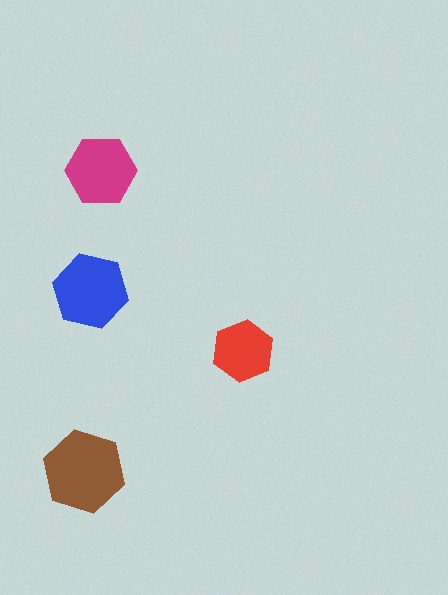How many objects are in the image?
There are 4 objects in the image.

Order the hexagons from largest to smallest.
the brown one, the blue one, the magenta one, the red one.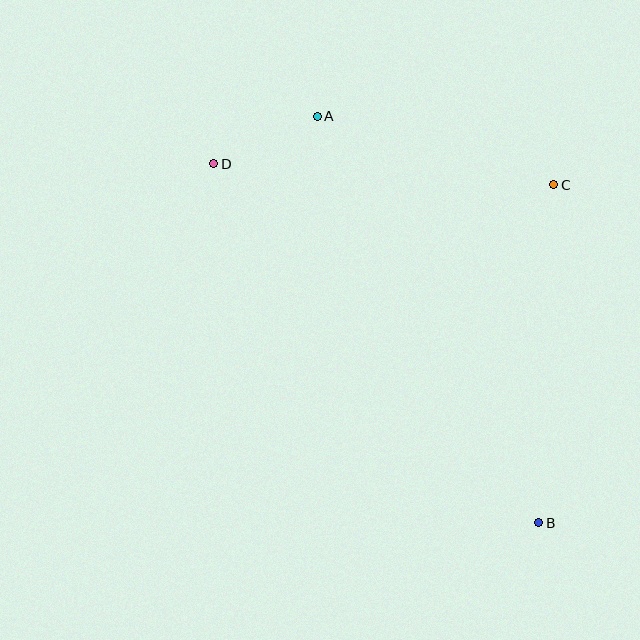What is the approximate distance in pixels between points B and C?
The distance between B and C is approximately 338 pixels.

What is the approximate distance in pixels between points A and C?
The distance between A and C is approximately 246 pixels.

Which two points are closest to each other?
Points A and D are closest to each other.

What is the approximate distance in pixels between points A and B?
The distance between A and B is approximately 463 pixels.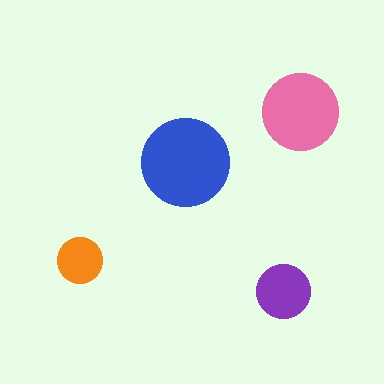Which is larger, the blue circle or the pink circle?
The blue one.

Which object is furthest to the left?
The orange circle is leftmost.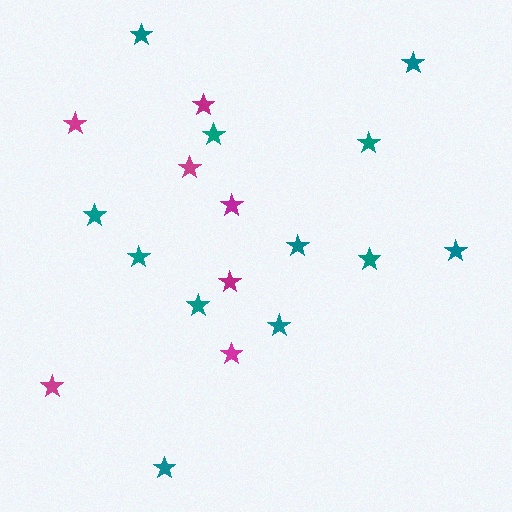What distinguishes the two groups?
There are 2 groups: one group of magenta stars (7) and one group of teal stars (12).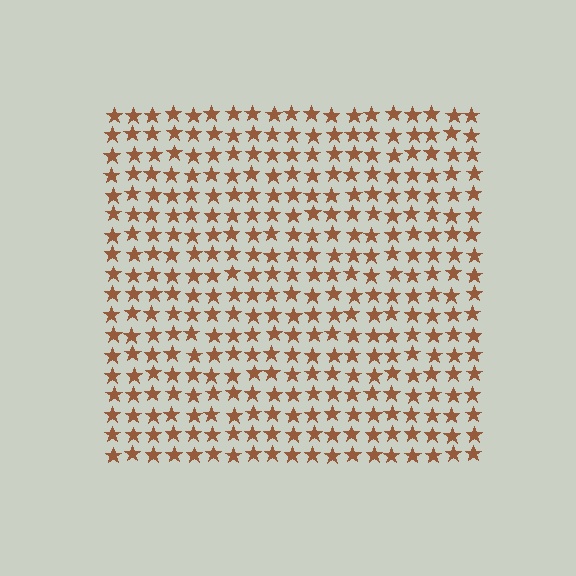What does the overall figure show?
The overall figure shows a square.